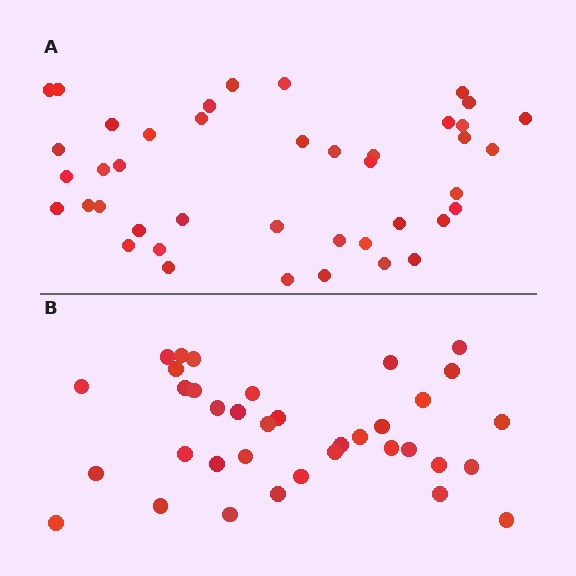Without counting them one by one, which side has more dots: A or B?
Region A (the top region) has more dots.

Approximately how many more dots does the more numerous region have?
Region A has about 6 more dots than region B.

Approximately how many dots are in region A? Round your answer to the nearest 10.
About 40 dots. (The exact count is 42, which rounds to 40.)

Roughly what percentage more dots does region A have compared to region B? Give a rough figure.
About 15% more.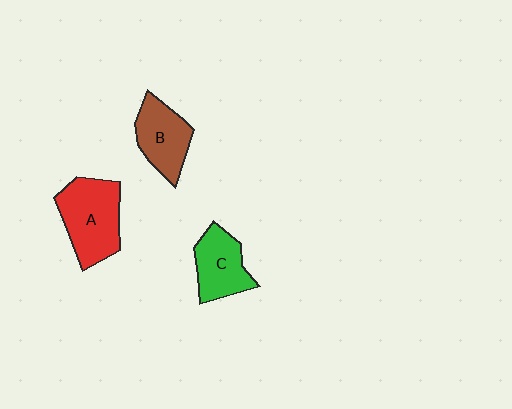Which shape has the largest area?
Shape A (red).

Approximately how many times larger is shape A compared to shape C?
Approximately 1.4 times.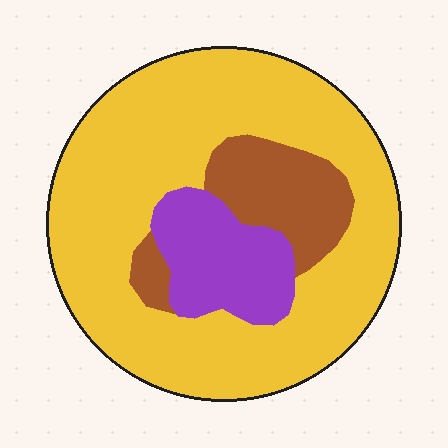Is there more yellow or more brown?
Yellow.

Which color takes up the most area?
Yellow, at roughly 70%.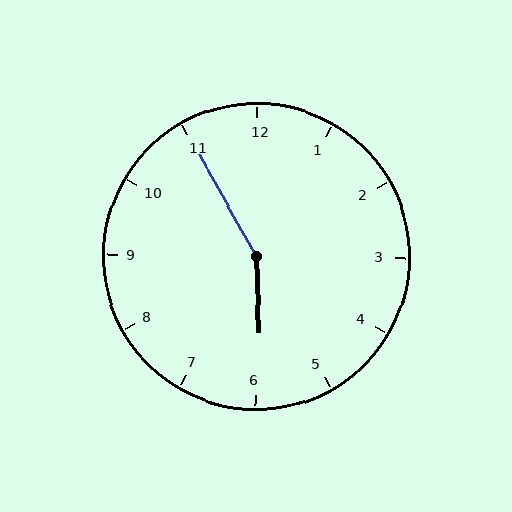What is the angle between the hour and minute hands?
Approximately 152 degrees.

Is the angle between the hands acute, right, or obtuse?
It is obtuse.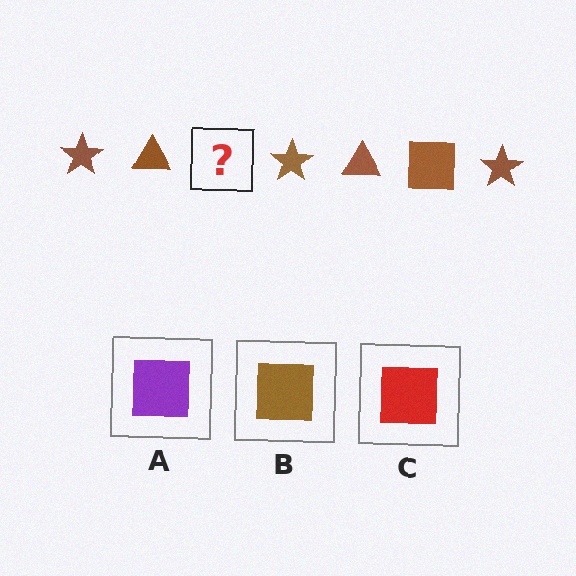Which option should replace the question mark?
Option B.